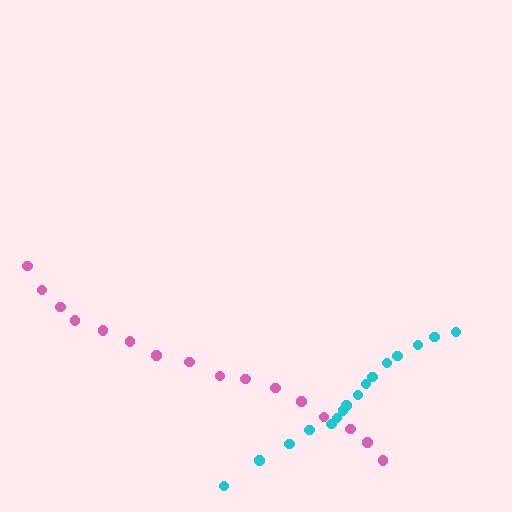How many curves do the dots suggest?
There are 2 distinct paths.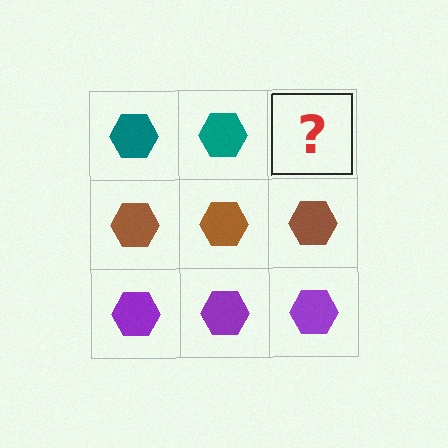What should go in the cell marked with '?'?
The missing cell should contain a teal hexagon.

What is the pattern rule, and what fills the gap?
The rule is that each row has a consistent color. The gap should be filled with a teal hexagon.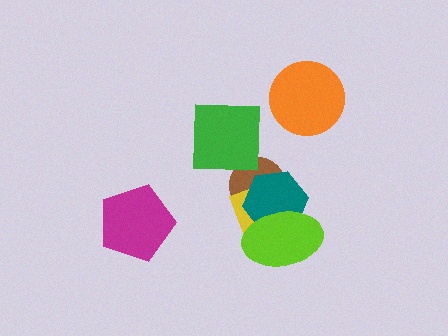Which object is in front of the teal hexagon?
The lime ellipse is in front of the teal hexagon.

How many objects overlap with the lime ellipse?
3 objects overlap with the lime ellipse.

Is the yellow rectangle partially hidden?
Yes, it is partially covered by another shape.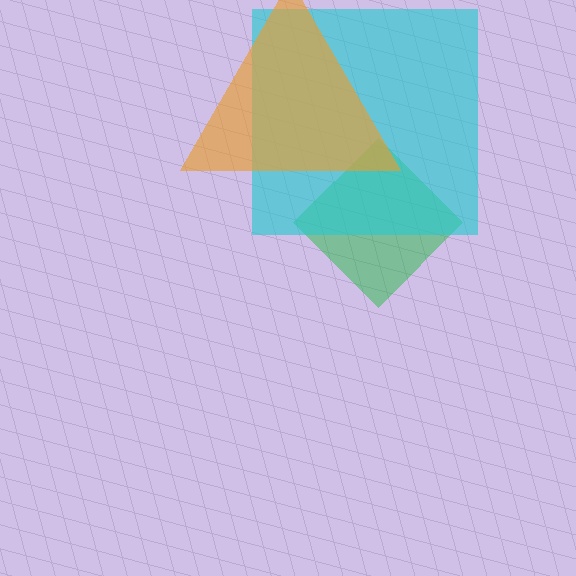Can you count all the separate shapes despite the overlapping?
Yes, there are 3 separate shapes.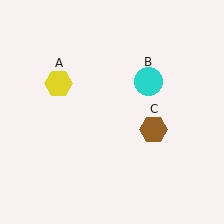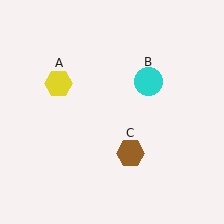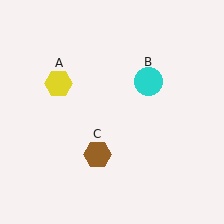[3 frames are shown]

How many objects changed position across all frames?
1 object changed position: brown hexagon (object C).